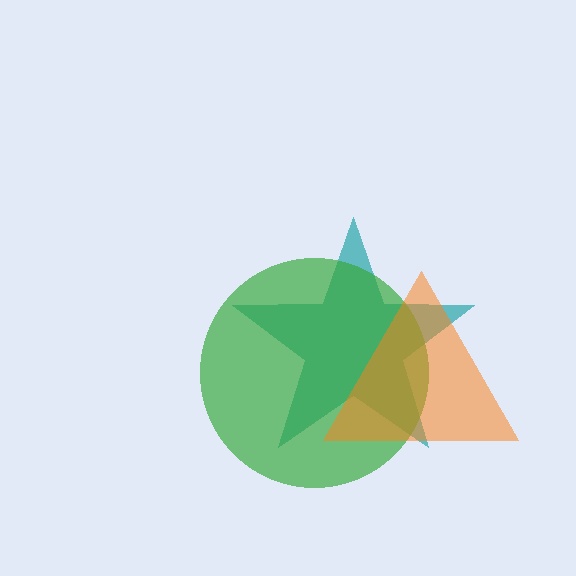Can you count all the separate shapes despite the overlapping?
Yes, there are 3 separate shapes.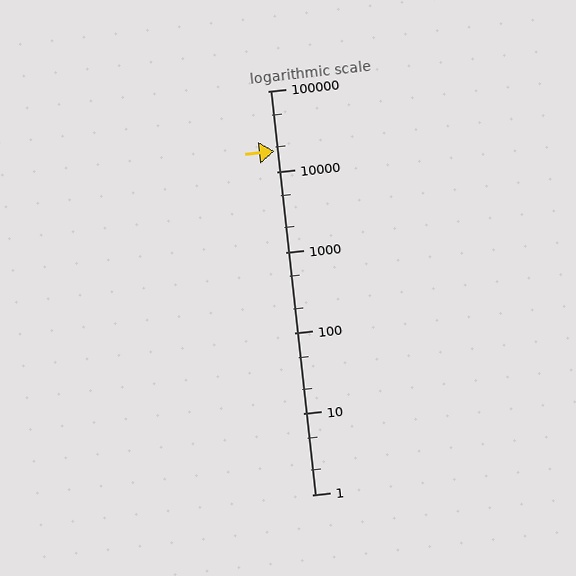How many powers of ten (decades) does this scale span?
The scale spans 5 decades, from 1 to 100000.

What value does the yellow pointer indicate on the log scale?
The pointer indicates approximately 18000.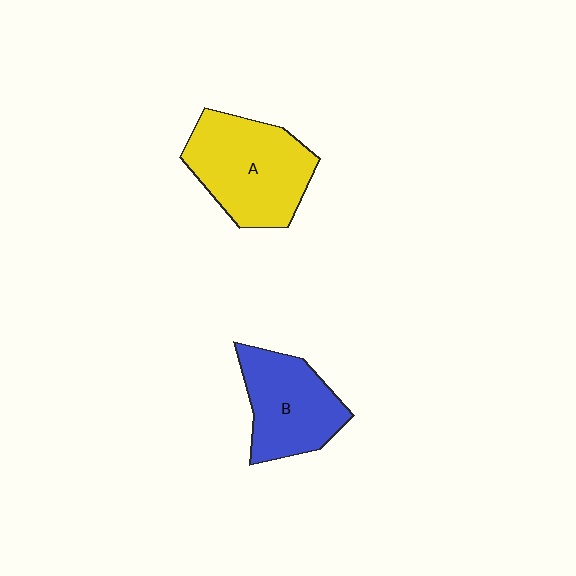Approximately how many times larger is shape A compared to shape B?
Approximately 1.2 times.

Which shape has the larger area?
Shape A (yellow).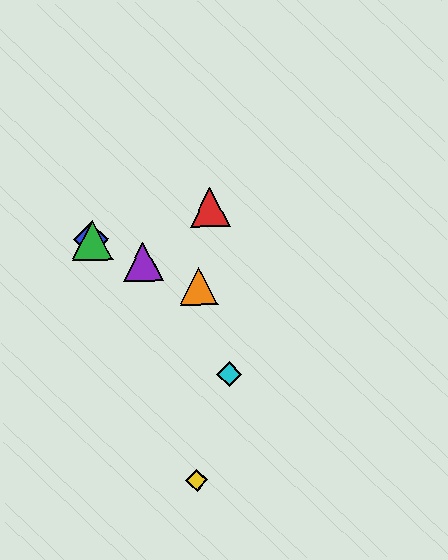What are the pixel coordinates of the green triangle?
The green triangle is at (92, 240).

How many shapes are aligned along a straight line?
4 shapes (the blue diamond, the green triangle, the purple triangle, the orange triangle) are aligned along a straight line.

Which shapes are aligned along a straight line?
The blue diamond, the green triangle, the purple triangle, the orange triangle are aligned along a straight line.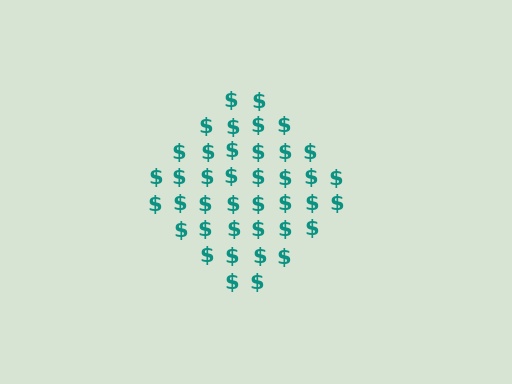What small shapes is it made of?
It is made of small dollar signs.